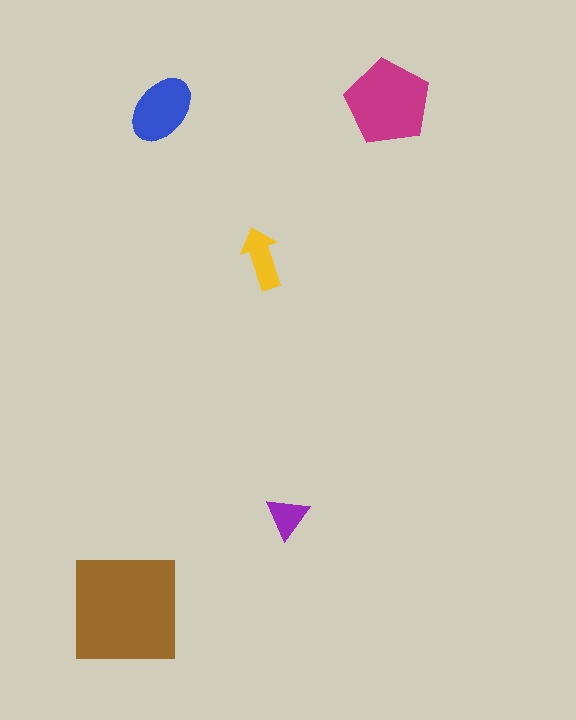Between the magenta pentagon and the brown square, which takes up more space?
The brown square.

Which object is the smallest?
The purple triangle.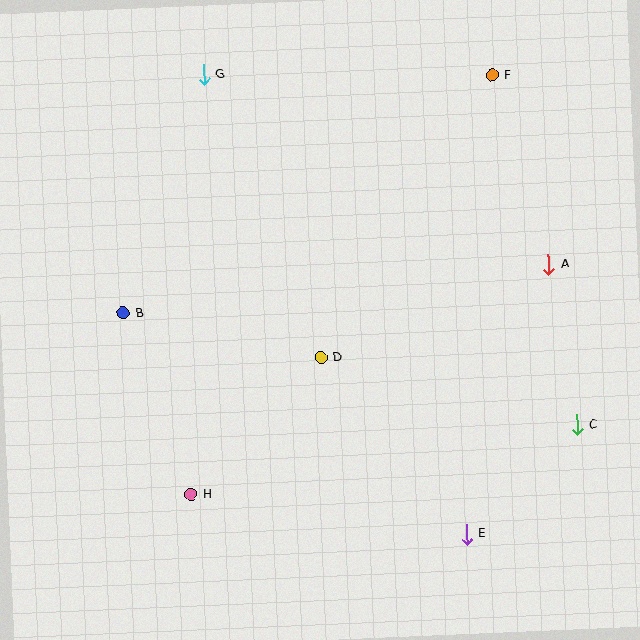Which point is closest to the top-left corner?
Point G is closest to the top-left corner.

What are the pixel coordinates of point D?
Point D is at (321, 358).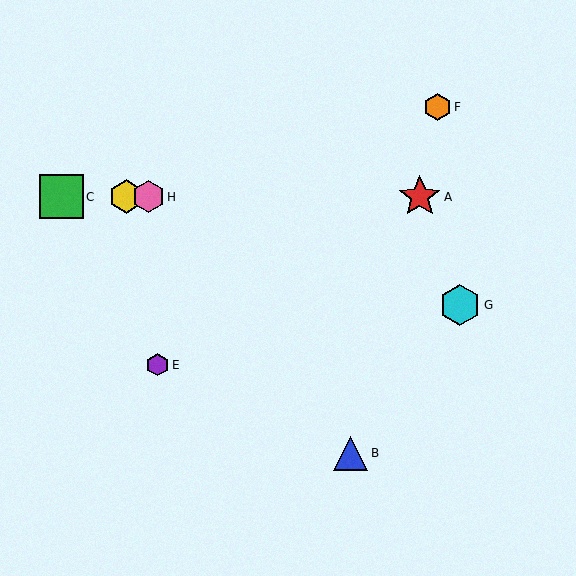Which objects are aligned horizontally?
Objects A, C, D, H are aligned horizontally.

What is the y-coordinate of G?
Object G is at y≈305.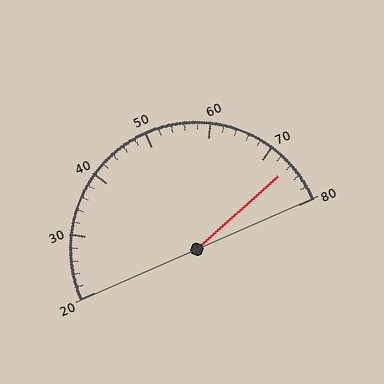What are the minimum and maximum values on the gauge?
The gauge ranges from 20 to 80.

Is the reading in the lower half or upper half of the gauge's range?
The reading is in the upper half of the range (20 to 80).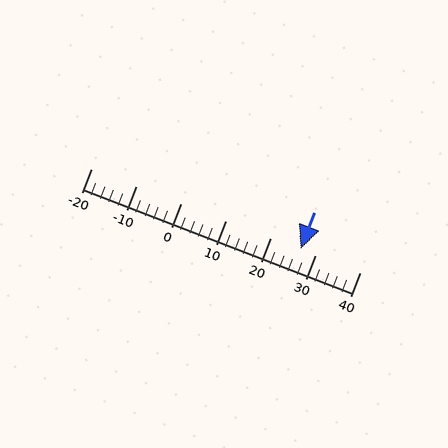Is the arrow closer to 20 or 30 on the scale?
The arrow is closer to 30.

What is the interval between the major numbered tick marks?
The major tick marks are spaced 10 units apart.